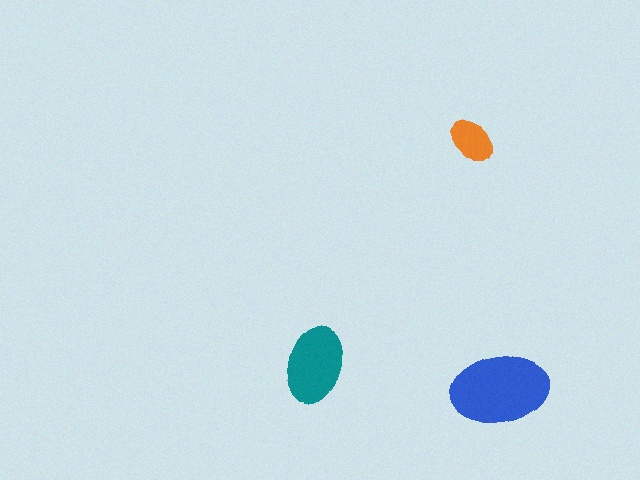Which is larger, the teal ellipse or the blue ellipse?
The blue one.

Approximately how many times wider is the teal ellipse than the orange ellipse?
About 1.5 times wider.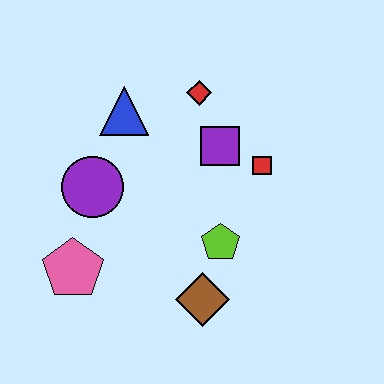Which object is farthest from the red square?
The pink pentagon is farthest from the red square.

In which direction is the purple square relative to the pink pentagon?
The purple square is to the right of the pink pentagon.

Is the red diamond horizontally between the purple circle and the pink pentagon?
No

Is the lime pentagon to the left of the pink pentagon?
No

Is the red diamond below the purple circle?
No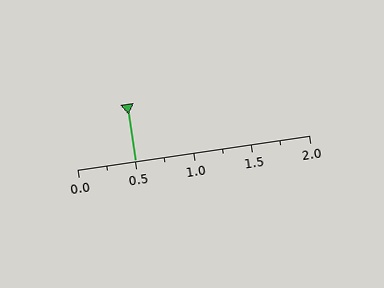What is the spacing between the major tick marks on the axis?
The major ticks are spaced 0.5 apart.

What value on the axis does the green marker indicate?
The marker indicates approximately 0.5.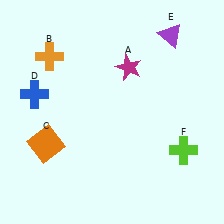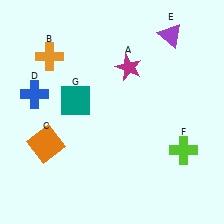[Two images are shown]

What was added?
A teal square (G) was added in Image 2.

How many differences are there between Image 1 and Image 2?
There is 1 difference between the two images.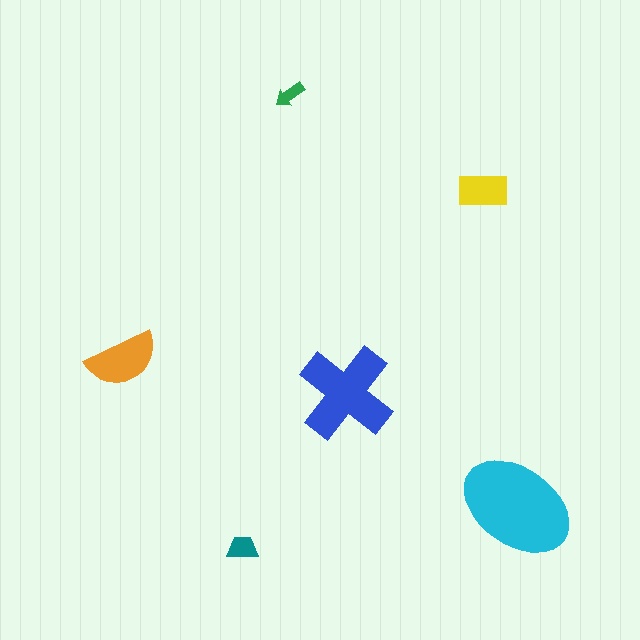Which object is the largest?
The cyan ellipse.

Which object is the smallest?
The green arrow.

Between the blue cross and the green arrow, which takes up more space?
The blue cross.